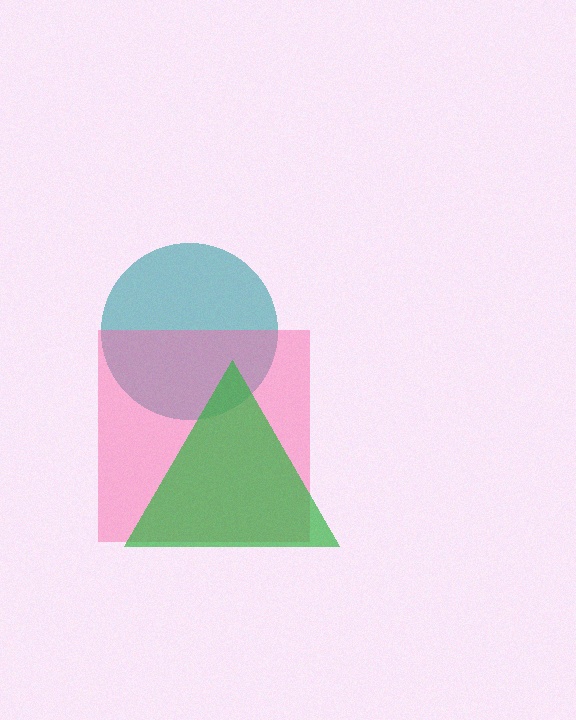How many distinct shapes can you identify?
There are 3 distinct shapes: a teal circle, a pink square, a green triangle.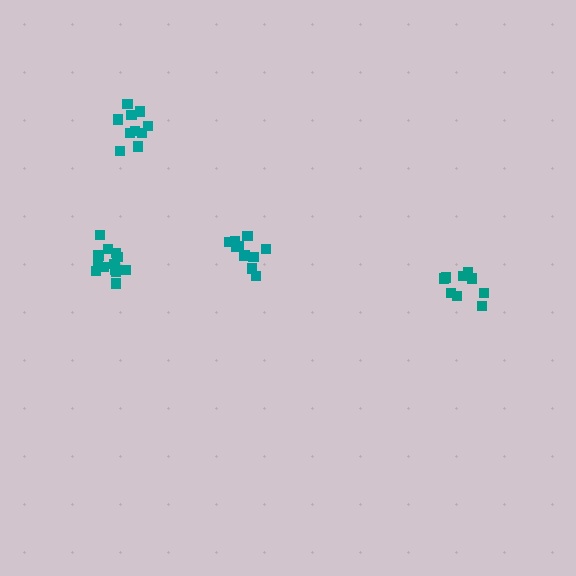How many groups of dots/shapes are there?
There are 4 groups.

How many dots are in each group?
Group 1: 13 dots, Group 2: 9 dots, Group 3: 10 dots, Group 4: 10 dots (42 total).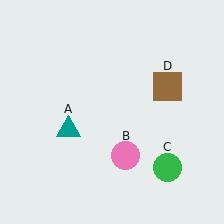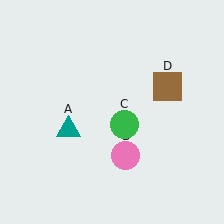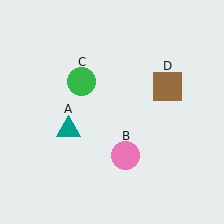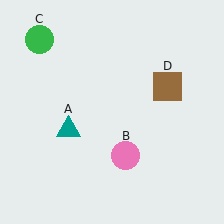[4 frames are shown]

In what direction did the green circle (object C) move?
The green circle (object C) moved up and to the left.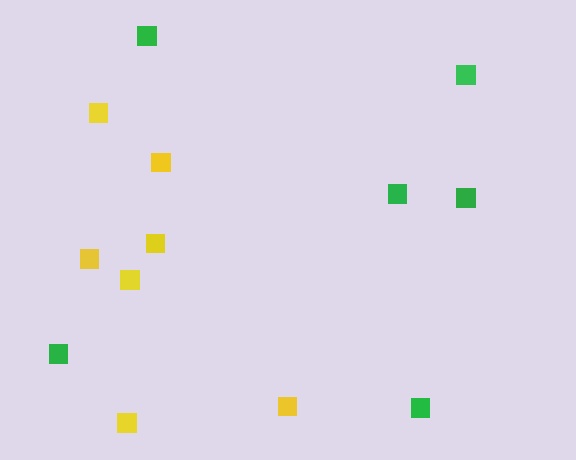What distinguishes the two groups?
There are 2 groups: one group of green squares (6) and one group of yellow squares (7).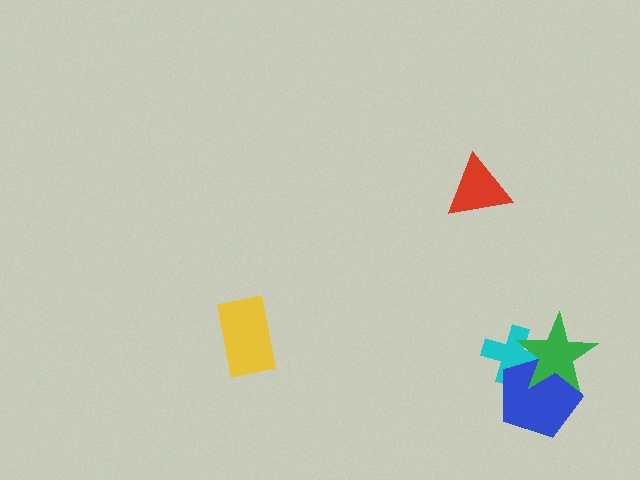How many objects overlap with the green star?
2 objects overlap with the green star.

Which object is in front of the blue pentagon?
The green star is in front of the blue pentagon.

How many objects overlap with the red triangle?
0 objects overlap with the red triangle.